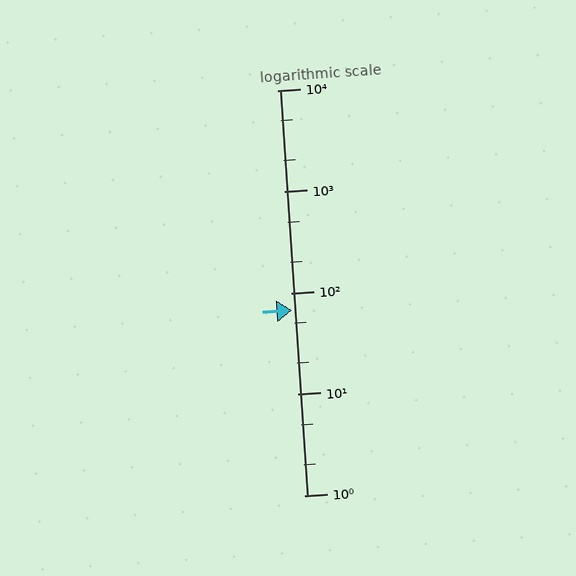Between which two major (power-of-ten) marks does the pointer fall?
The pointer is between 10 and 100.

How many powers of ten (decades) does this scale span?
The scale spans 4 decades, from 1 to 10000.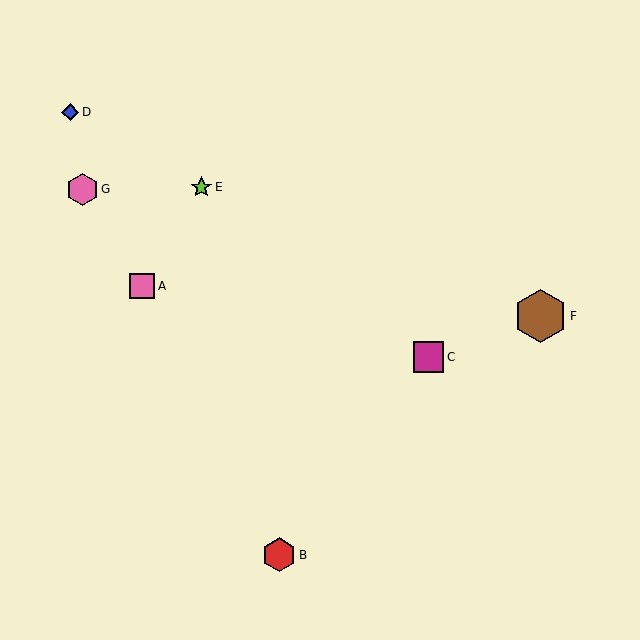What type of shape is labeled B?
Shape B is a red hexagon.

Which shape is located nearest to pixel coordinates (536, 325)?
The brown hexagon (labeled F) at (541, 316) is nearest to that location.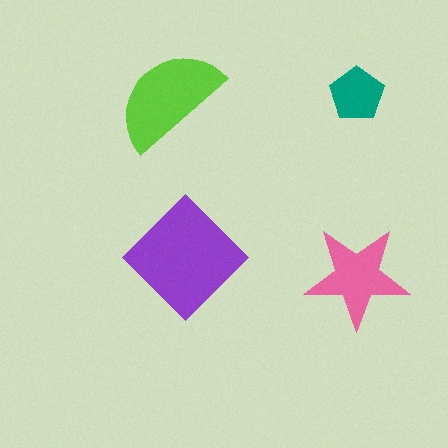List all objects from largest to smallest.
The purple diamond, the lime semicircle, the pink star, the teal pentagon.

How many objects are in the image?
There are 4 objects in the image.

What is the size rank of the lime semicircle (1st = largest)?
2nd.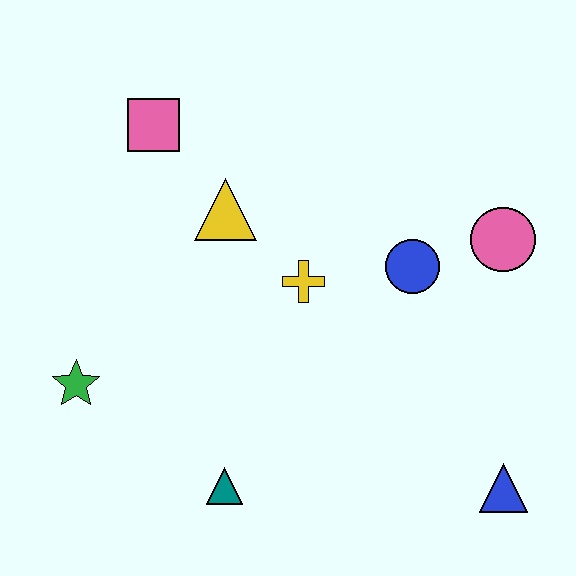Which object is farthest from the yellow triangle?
The blue triangle is farthest from the yellow triangle.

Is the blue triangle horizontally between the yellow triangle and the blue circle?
No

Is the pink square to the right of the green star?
Yes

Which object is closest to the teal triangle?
The green star is closest to the teal triangle.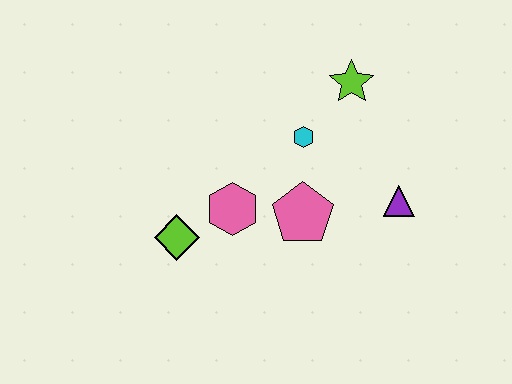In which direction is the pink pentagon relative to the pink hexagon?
The pink pentagon is to the right of the pink hexagon.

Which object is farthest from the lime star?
The lime diamond is farthest from the lime star.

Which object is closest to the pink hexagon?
The lime diamond is closest to the pink hexagon.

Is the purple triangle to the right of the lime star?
Yes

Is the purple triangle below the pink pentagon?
No